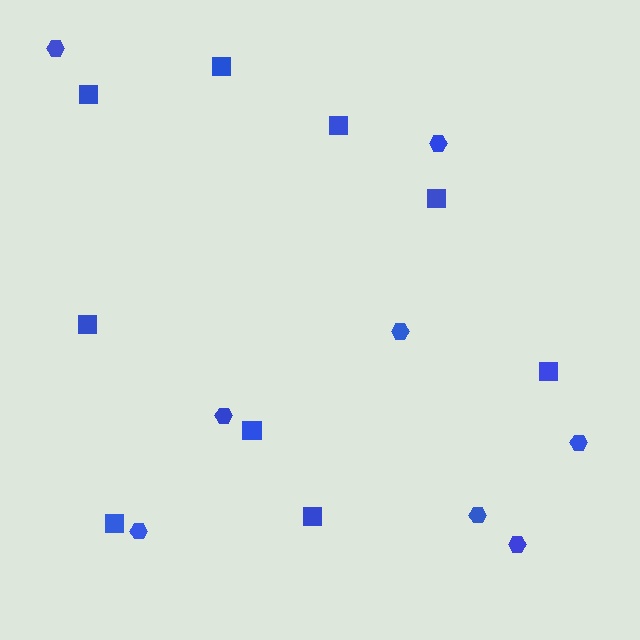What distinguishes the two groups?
There are 2 groups: one group of hexagons (8) and one group of squares (9).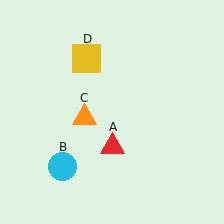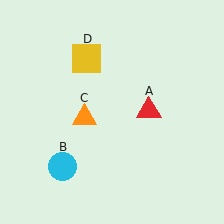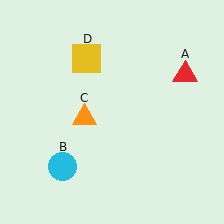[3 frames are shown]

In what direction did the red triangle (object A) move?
The red triangle (object A) moved up and to the right.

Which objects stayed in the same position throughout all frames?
Cyan circle (object B) and orange triangle (object C) and yellow square (object D) remained stationary.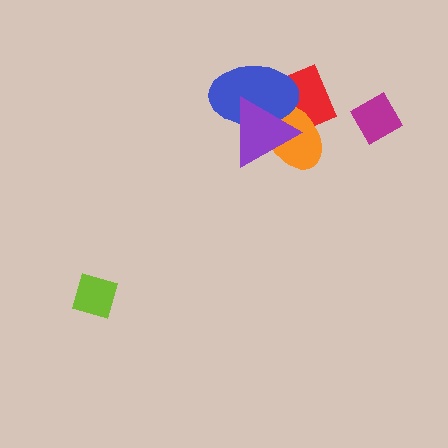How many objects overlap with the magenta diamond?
0 objects overlap with the magenta diamond.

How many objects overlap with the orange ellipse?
3 objects overlap with the orange ellipse.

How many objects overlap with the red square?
3 objects overlap with the red square.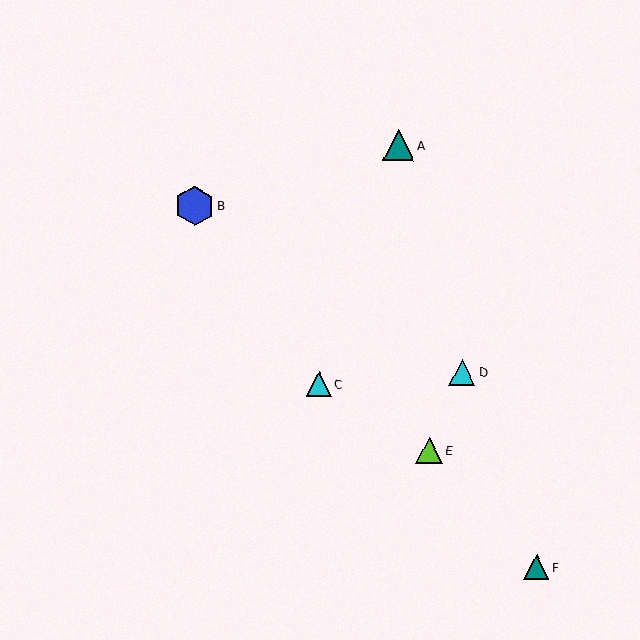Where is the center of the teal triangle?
The center of the teal triangle is at (399, 145).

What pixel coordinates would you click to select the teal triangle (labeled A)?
Click at (399, 145) to select the teal triangle A.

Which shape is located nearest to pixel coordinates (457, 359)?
The cyan triangle (labeled D) at (462, 372) is nearest to that location.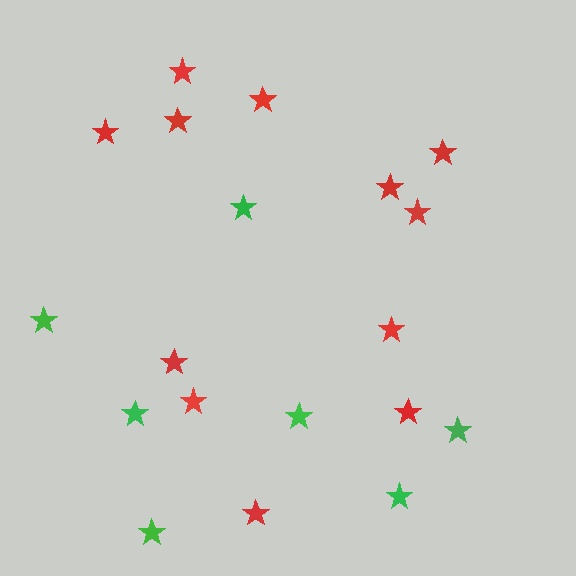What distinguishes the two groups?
There are 2 groups: one group of green stars (7) and one group of red stars (12).